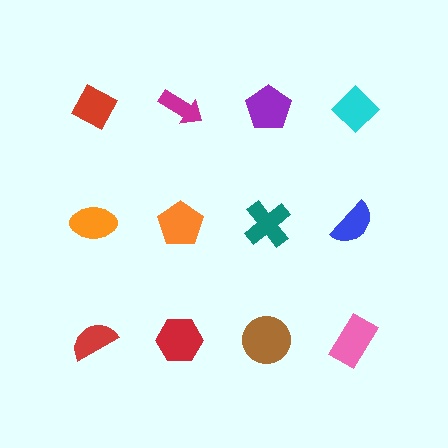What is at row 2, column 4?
A blue semicircle.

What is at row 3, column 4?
A pink rectangle.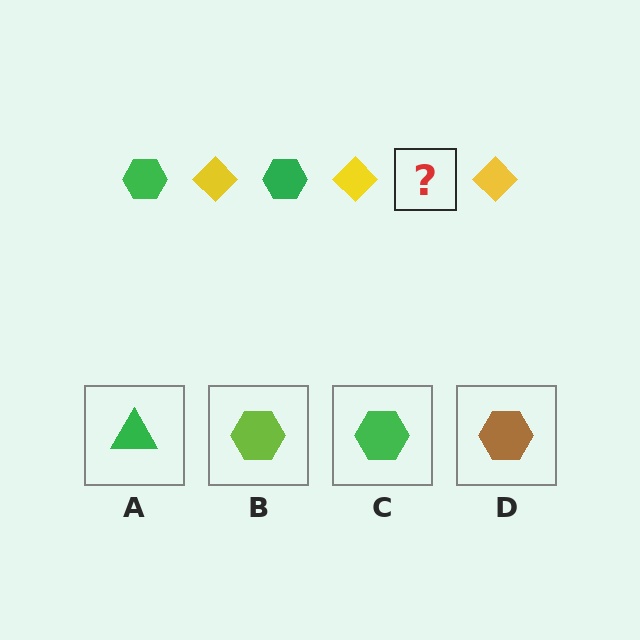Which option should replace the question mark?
Option C.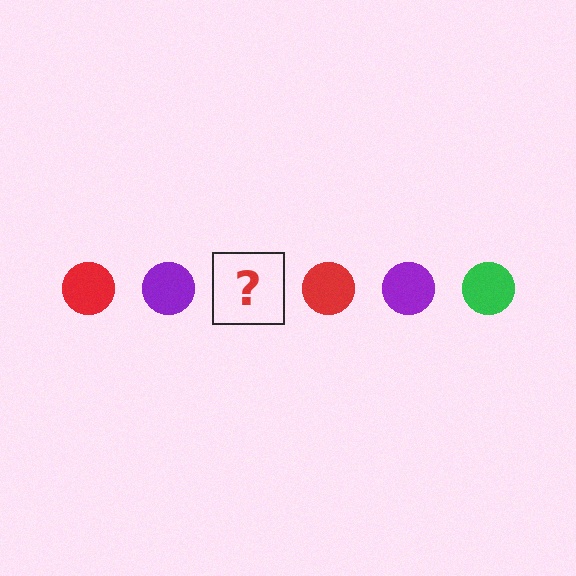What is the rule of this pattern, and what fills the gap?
The rule is that the pattern cycles through red, purple, green circles. The gap should be filled with a green circle.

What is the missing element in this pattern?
The missing element is a green circle.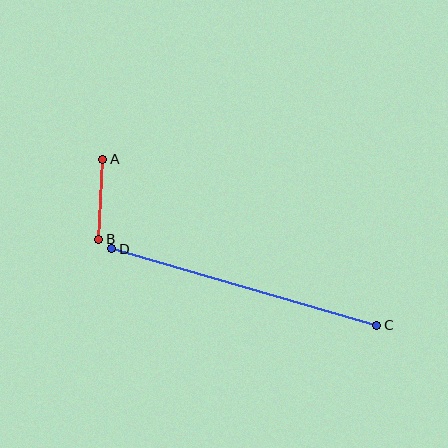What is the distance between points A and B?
The distance is approximately 80 pixels.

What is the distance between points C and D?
The distance is approximately 276 pixels.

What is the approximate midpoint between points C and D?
The midpoint is at approximately (244, 287) pixels.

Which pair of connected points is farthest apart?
Points C and D are farthest apart.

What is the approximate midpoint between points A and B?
The midpoint is at approximately (101, 199) pixels.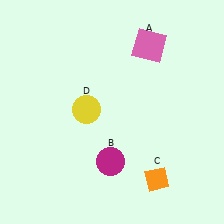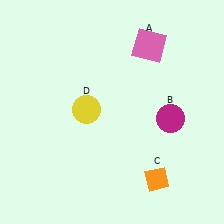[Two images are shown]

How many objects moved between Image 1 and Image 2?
1 object moved between the two images.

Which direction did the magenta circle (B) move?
The magenta circle (B) moved right.